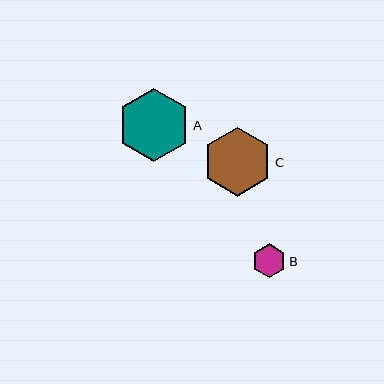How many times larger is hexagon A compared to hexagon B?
Hexagon A is approximately 2.2 times the size of hexagon B.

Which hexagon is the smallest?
Hexagon B is the smallest with a size of approximately 34 pixels.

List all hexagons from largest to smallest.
From largest to smallest: A, C, B.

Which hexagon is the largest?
Hexagon A is the largest with a size of approximately 72 pixels.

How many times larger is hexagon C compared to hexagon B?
Hexagon C is approximately 2.1 times the size of hexagon B.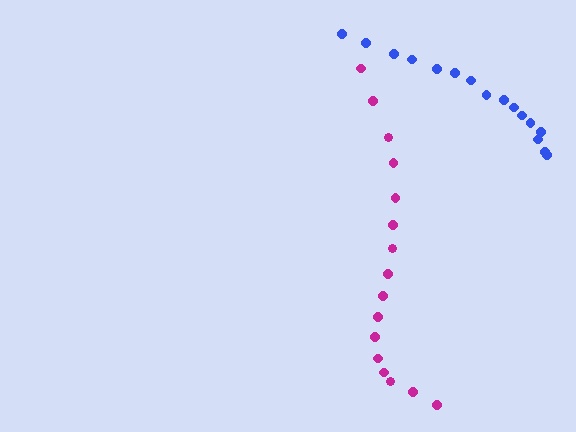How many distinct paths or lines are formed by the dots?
There are 2 distinct paths.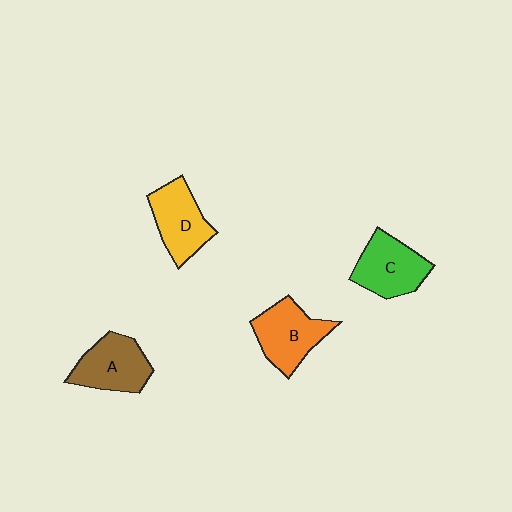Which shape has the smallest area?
Shape D (yellow).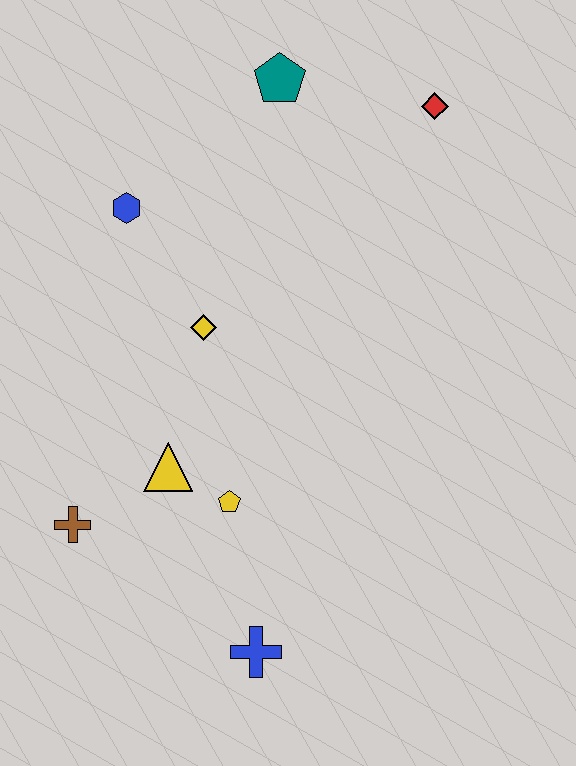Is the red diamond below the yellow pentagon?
No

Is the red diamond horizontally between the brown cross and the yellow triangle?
No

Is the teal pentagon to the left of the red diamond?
Yes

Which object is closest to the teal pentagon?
The red diamond is closest to the teal pentagon.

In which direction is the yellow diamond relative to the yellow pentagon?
The yellow diamond is above the yellow pentagon.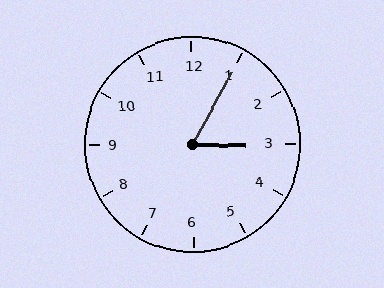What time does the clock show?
3:05.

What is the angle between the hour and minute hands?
Approximately 62 degrees.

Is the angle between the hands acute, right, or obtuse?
It is acute.